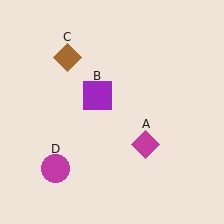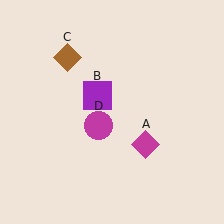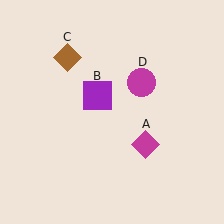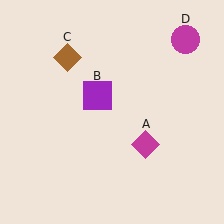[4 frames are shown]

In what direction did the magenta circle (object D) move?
The magenta circle (object D) moved up and to the right.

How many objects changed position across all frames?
1 object changed position: magenta circle (object D).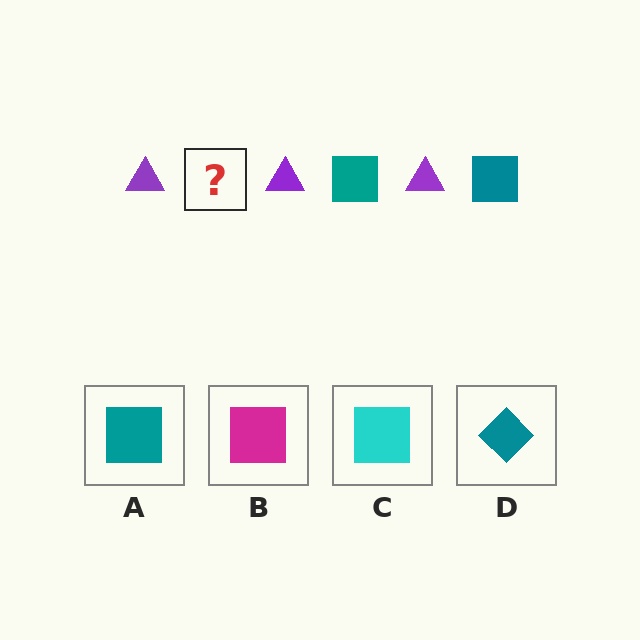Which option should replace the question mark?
Option A.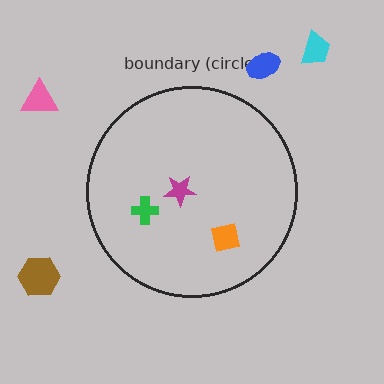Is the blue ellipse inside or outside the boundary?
Outside.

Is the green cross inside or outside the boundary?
Inside.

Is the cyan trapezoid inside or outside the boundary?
Outside.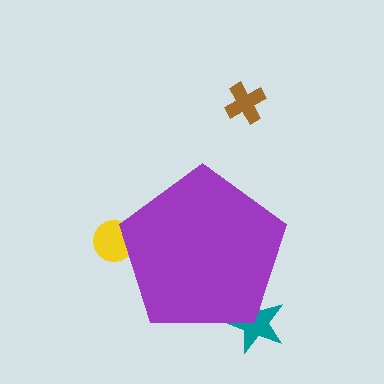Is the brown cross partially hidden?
No, the brown cross is fully visible.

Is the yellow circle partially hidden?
Yes, the yellow circle is partially hidden behind the purple pentagon.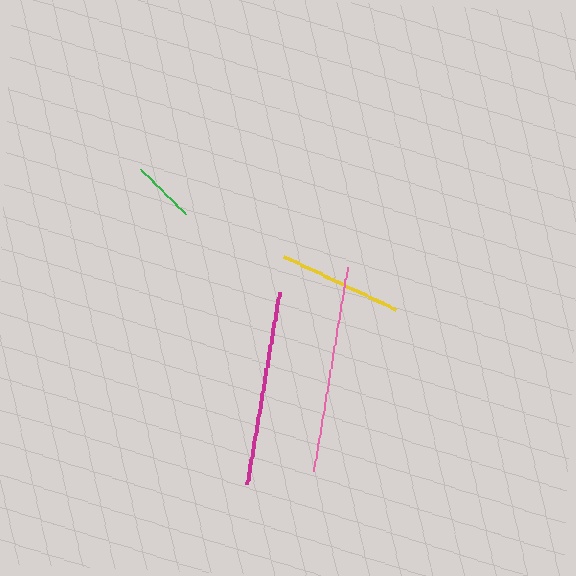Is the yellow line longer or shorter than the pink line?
The pink line is longer than the yellow line.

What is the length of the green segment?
The green segment is approximately 64 pixels long.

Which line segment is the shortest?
The green line is the shortest at approximately 64 pixels.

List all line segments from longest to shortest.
From longest to shortest: pink, magenta, yellow, green.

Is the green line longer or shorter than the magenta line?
The magenta line is longer than the green line.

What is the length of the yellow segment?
The yellow segment is approximately 123 pixels long.